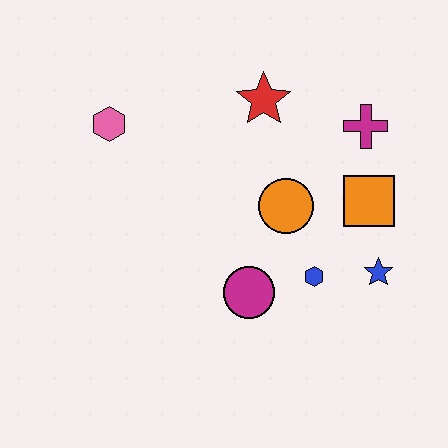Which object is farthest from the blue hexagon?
The pink hexagon is farthest from the blue hexagon.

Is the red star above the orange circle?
Yes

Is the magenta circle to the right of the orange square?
No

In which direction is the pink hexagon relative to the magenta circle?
The pink hexagon is above the magenta circle.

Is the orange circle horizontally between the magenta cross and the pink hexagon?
Yes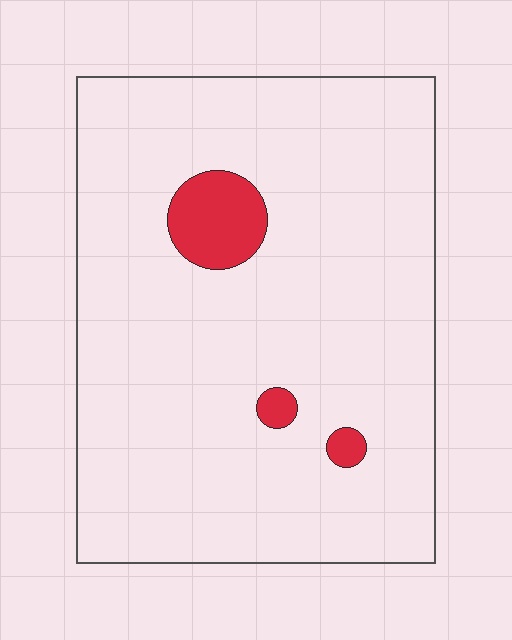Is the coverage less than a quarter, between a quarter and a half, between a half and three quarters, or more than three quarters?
Less than a quarter.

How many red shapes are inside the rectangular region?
3.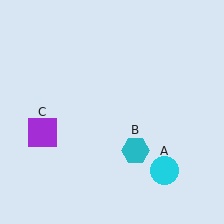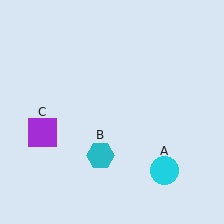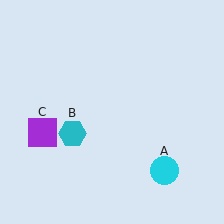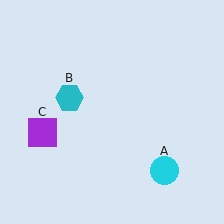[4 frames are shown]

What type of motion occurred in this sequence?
The cyan hexagon (object B) rotated clockwise around the center of the scene.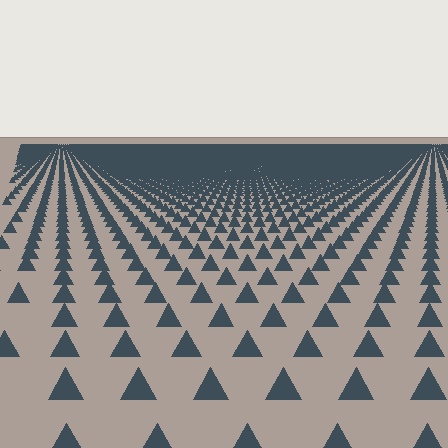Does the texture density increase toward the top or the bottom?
Density increases toward the top.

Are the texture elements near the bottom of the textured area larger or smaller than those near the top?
Larger. Near the bottom, elements are closer to the viewer and appear at a bigger on-screen size.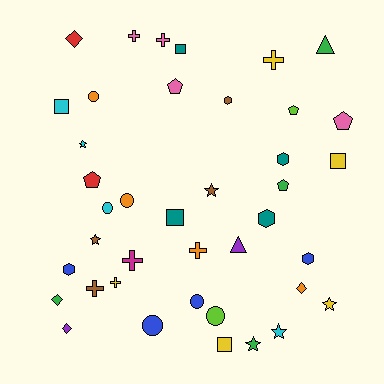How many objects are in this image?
There are 40 objects.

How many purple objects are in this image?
There are 2 purple objects.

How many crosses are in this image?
There are 7 crosses.